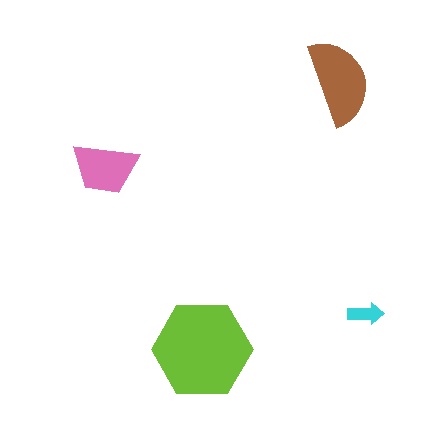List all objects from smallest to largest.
The cyan arrow, the pink trapezoid, the brown semicircle, the lime hexagon.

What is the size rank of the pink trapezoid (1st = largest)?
3rd.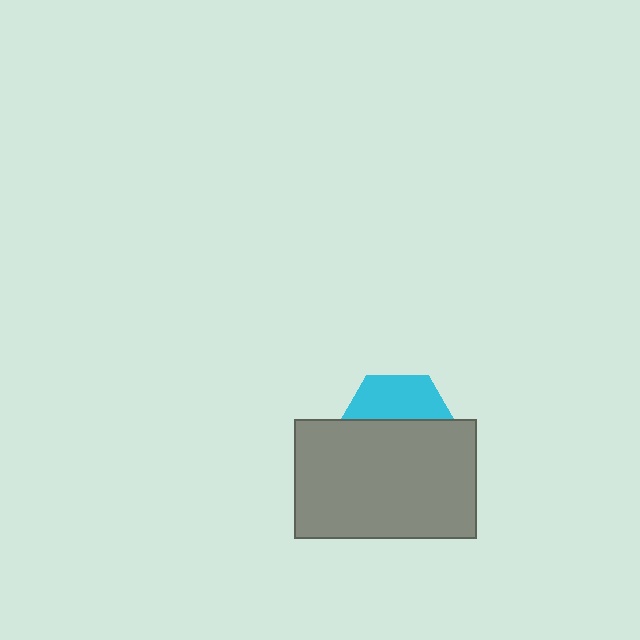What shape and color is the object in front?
The object in front is a gray rectangle.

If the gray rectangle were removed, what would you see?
You would see the complete cyan hexagon.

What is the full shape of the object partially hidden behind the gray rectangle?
The partially hidden object is a cyan hexagon.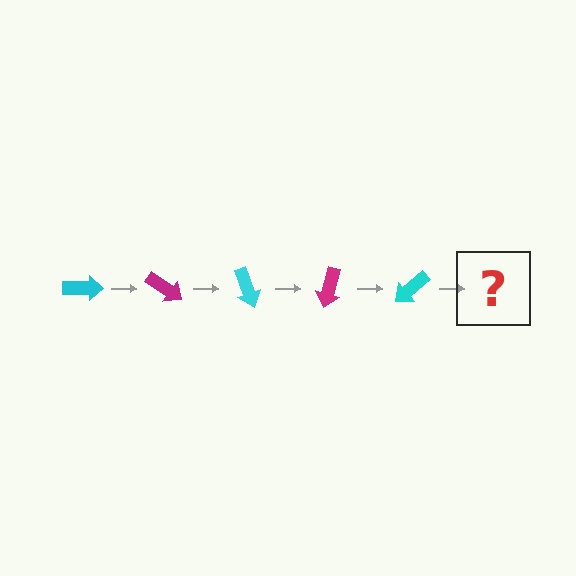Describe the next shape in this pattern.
It should be a magenta arrow, rotated 175 degrees from the start.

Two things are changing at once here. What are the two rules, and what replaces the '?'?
The two rules are that it rotates 35 degrees each step and the color cycles through cyan and magenta. The '?' should be a magenta arrow, rotated 175 degrees from the start.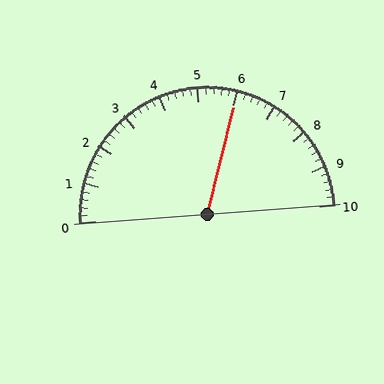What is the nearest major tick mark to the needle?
The nearest major tick mark is 6.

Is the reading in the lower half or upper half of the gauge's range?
The reading is in the upper half of the range (0 to 10).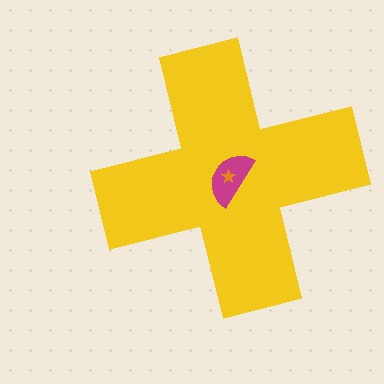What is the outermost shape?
The yellow cross.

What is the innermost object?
The orange star.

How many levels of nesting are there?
3.